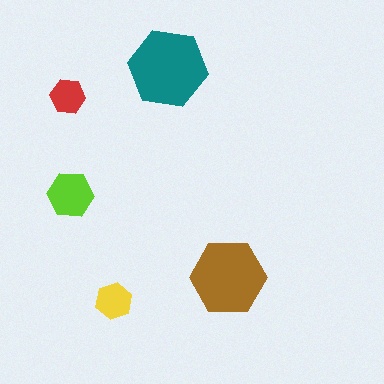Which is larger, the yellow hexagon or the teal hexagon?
The teal one.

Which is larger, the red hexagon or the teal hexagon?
The teal one.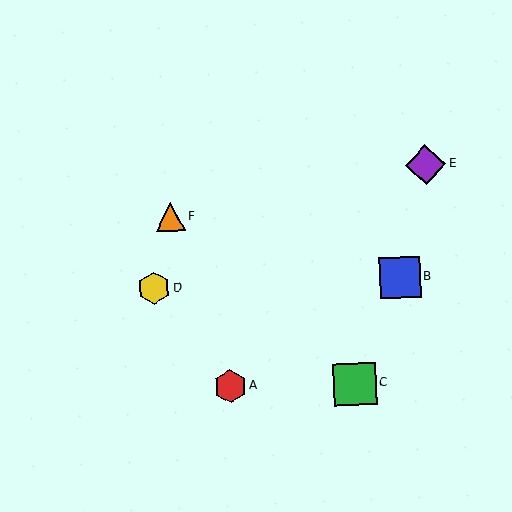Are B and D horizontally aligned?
Yes, both are at y≈277.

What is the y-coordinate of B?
Object B is at y≈277.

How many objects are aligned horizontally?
2 objects (B, D) are aligned horizontally.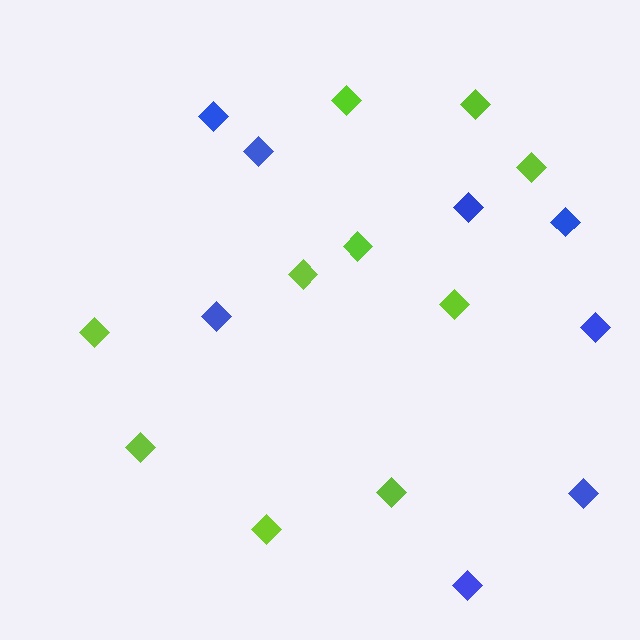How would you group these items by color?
There are 2 groups: one group of blue diamonds (8) and one group of lime diamonds (10).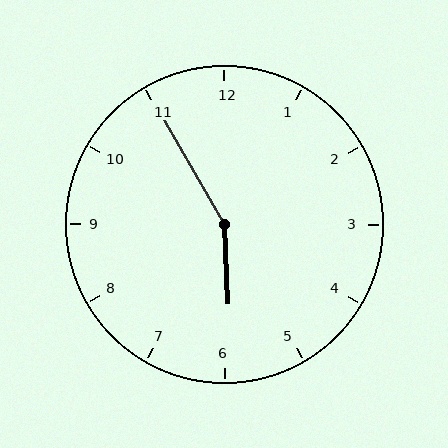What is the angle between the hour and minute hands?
Approximately 152 degrees.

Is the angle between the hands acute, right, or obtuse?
It is obtuse.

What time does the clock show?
5:55.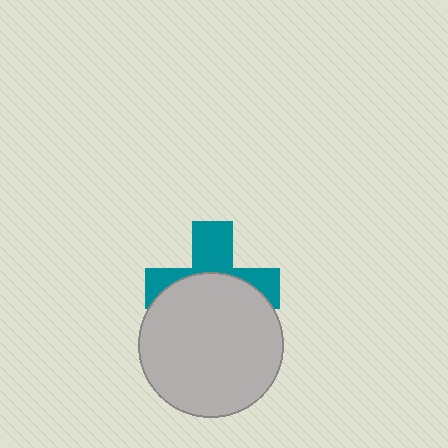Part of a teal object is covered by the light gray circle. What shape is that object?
It is a cross.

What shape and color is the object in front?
The object in front is a light gray circle.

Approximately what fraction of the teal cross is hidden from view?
Roughly 56% of the teal cross is hidden behind the light gray circle.